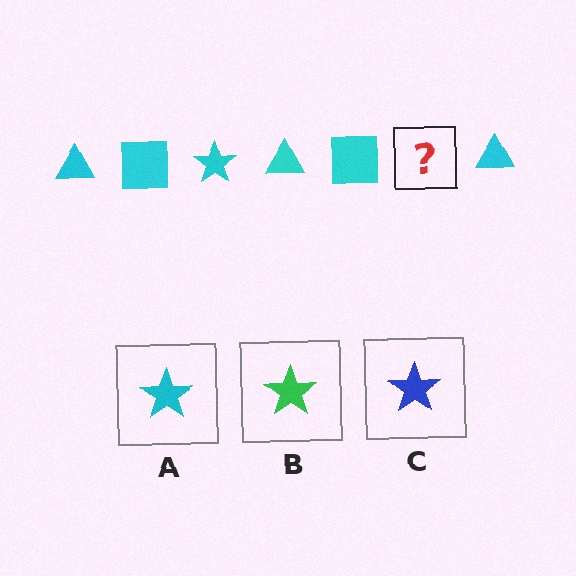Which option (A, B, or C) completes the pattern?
A.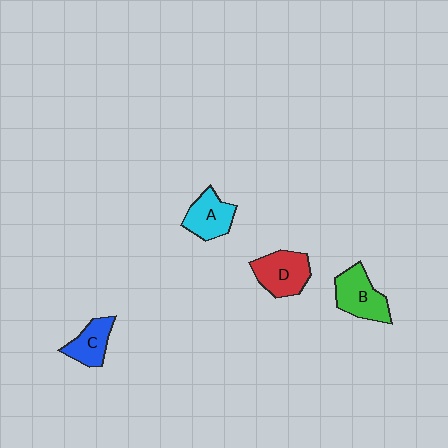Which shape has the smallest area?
Shape C (blue).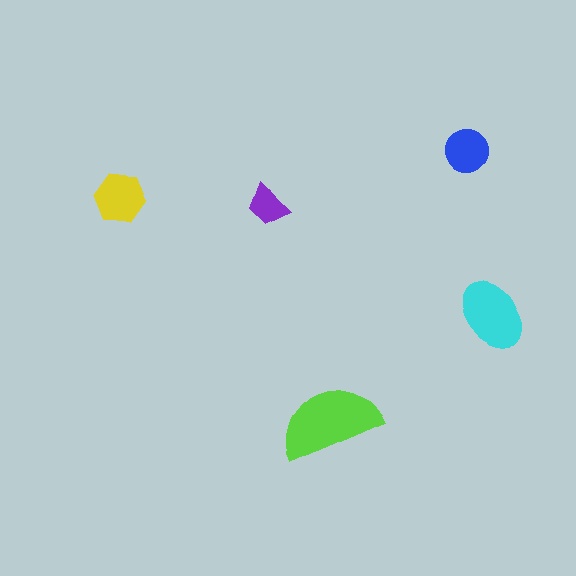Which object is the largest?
The lime semicircle.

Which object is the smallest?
The purple trapezoid.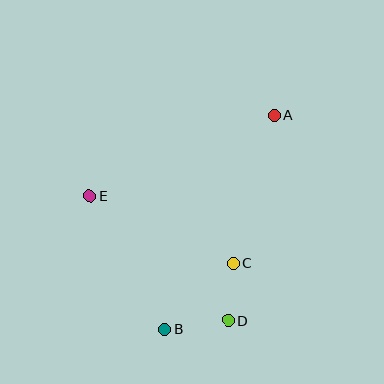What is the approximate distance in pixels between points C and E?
The distance between C and E is approximately 158 pixels.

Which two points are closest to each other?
Points C and D are closest to each other.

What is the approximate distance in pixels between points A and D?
The distance between A and D is approximately 210 pixels.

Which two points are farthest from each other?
Points A and B are farthest from each other.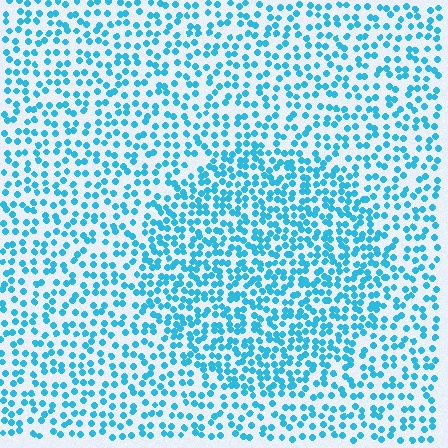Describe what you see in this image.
The image contains small cyan elements arranged at two different densities. A circle-shaped region is visible where the elements are more densely packed than the surrounding area.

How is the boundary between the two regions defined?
The boundary is defined by a change in element density (approximately 1.6x ratio). All elements are the same color, size, and shape.